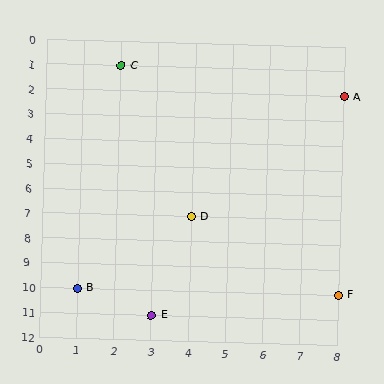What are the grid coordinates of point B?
Point B is at grid coordinates (1, 10).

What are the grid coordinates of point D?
Point D is at grid coordinates (4, 7).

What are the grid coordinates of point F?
Point F is at grid coordinates (8, 10).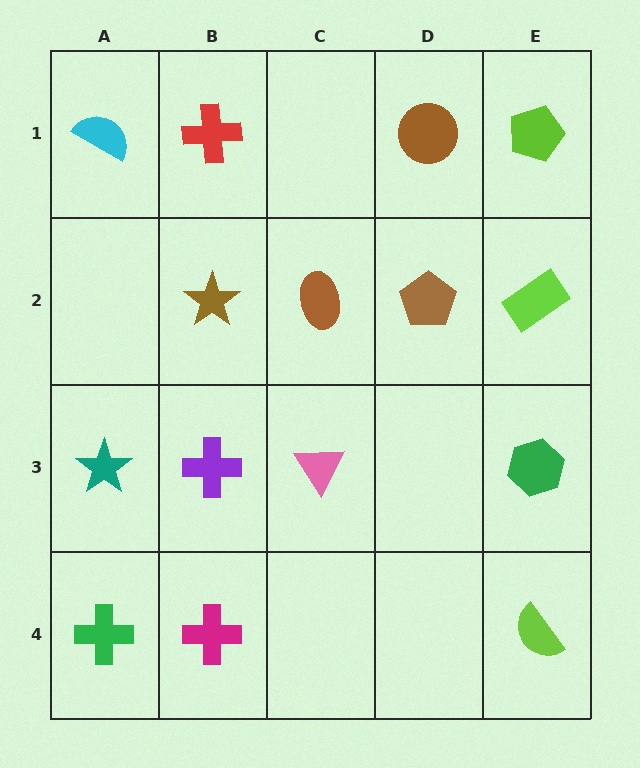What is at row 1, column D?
A brown circle.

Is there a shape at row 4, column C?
No, that cell is empty.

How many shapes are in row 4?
3 shapes.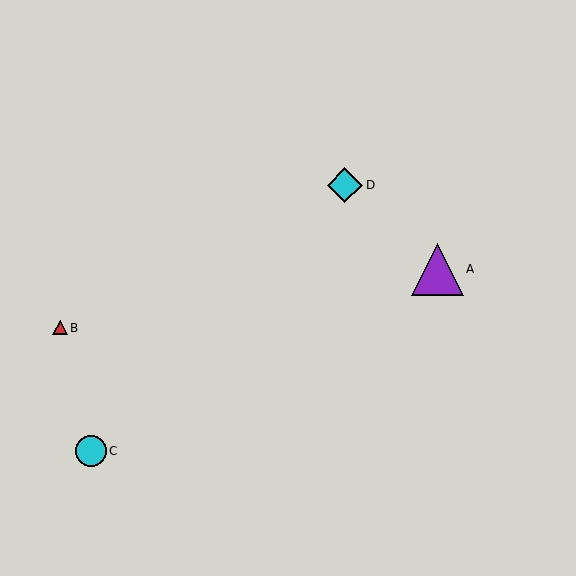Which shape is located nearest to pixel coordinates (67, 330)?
The red triangle (labeled B) at (60, 328) is nearest to that location.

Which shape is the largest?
The purple triangle (labeled A) is the largest.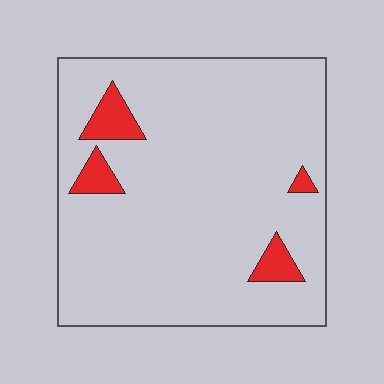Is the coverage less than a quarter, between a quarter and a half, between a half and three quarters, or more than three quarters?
Less than a quarter.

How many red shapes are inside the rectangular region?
4.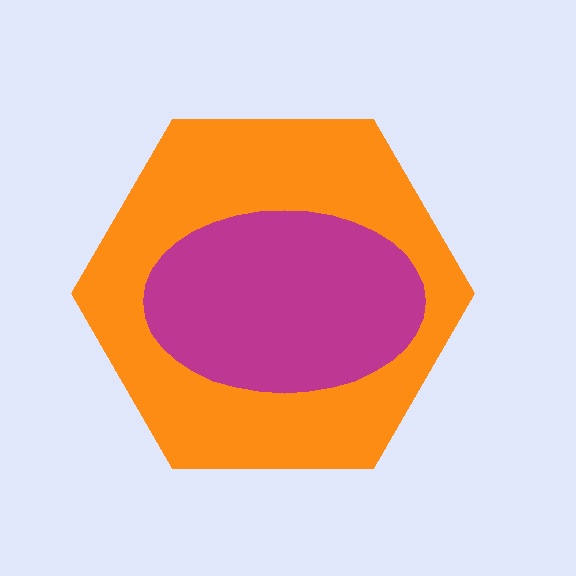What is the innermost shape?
The magenta ellipse.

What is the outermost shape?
The orange hexagon.